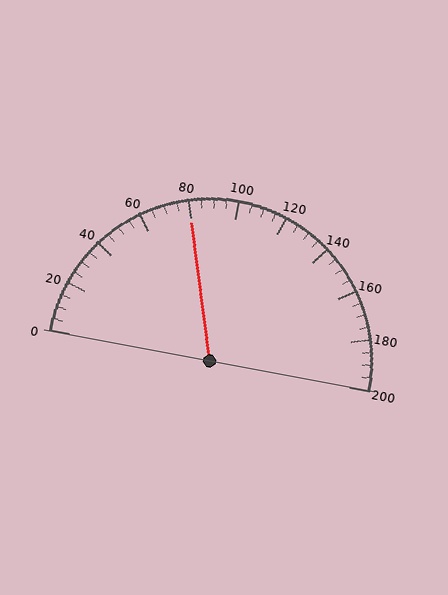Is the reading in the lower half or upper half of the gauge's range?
The reading is in the lower half of the range (0 to 200).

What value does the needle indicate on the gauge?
The needle indicates approximately 80.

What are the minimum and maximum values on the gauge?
The gauge ranges from 0 to 200.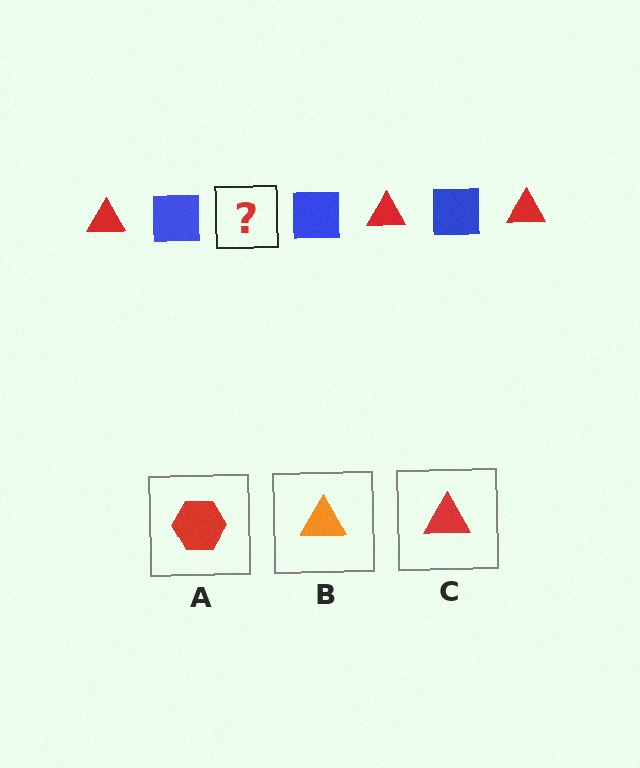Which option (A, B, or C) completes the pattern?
C.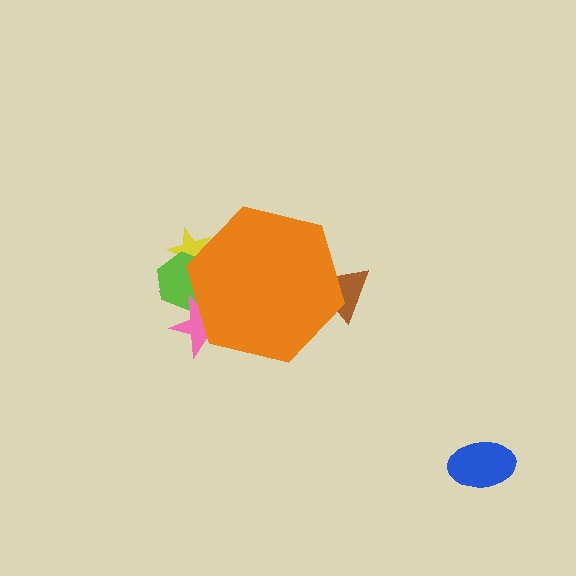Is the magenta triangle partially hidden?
Yes, the magenta triangle is partially hidden behind the orange hexagon.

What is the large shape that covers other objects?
An orange hexagon.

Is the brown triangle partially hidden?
Yes, the brown triangle is partially hidden behind the orange hexagon.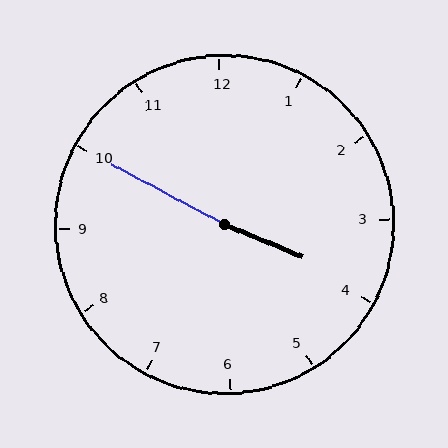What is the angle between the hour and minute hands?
Approximately 175 degrees.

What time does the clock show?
3:50.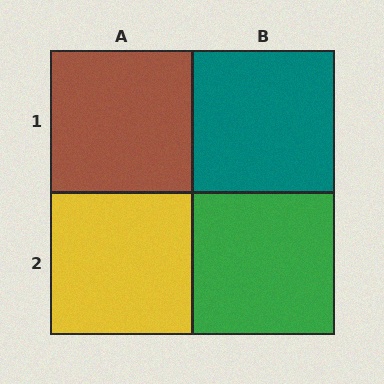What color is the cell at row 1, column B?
Teal.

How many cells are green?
1 cell is green.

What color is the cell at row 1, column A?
Brown.